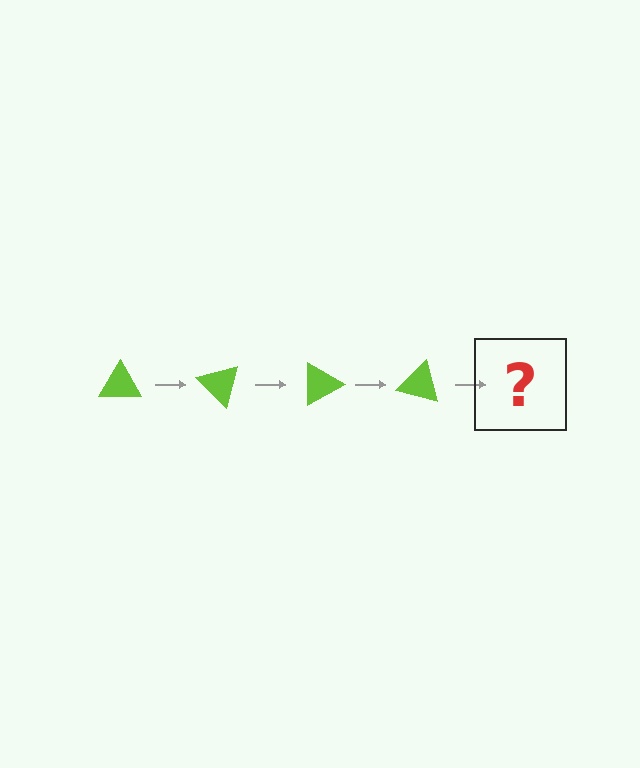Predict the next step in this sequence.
The next step is a lime triangle rotated 180 degrees.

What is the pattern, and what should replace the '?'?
The pattern is that the triangle rotates 45 degrees each step. The '?' should be a lime triangle rotated 180 degrees.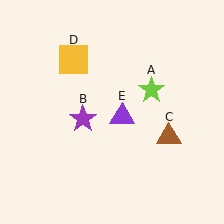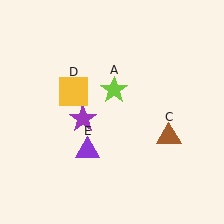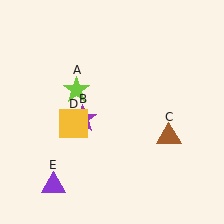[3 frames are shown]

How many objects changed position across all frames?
3 objects changed position: lime star (object A), yellow square (object D), purple triangle (object E).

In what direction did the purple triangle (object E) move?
The purple triangle (object E) moved down and to the left.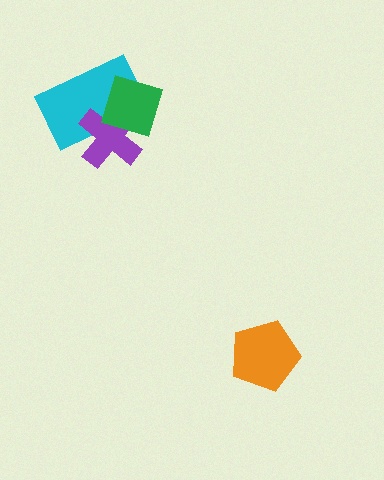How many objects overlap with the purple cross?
2 objects overlap with the purple cross.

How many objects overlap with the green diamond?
2 objects overlap with the green diamond.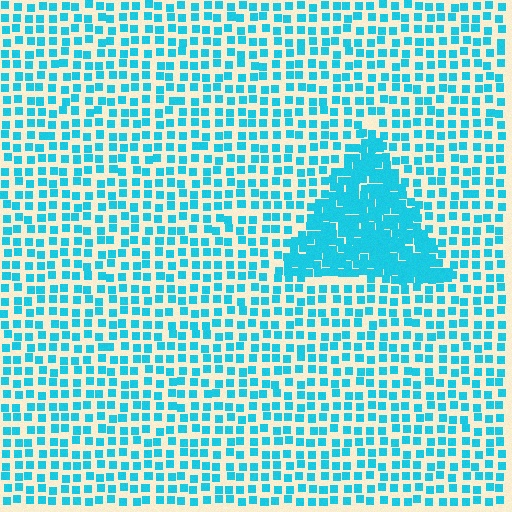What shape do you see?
I see a triangle.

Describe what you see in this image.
The image contains small cyan elements arranged at two different densities. A triangle-shaped region is visible where the elements are more densely packed than the surrounding area.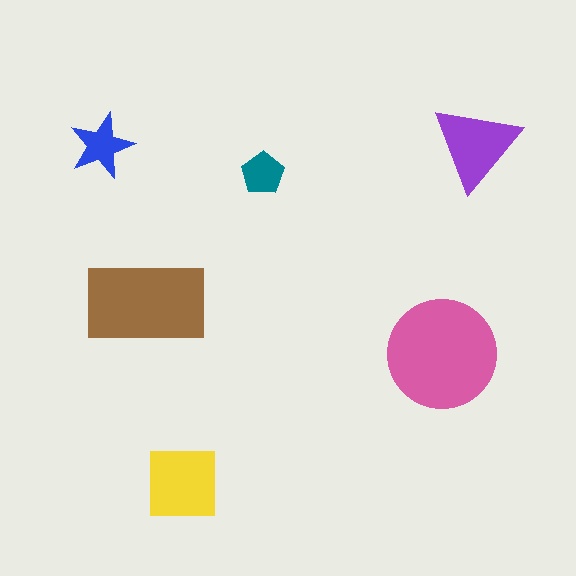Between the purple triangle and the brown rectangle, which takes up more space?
The brown rectangle.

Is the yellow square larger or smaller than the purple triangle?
Larger.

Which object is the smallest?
The teal pentagon.